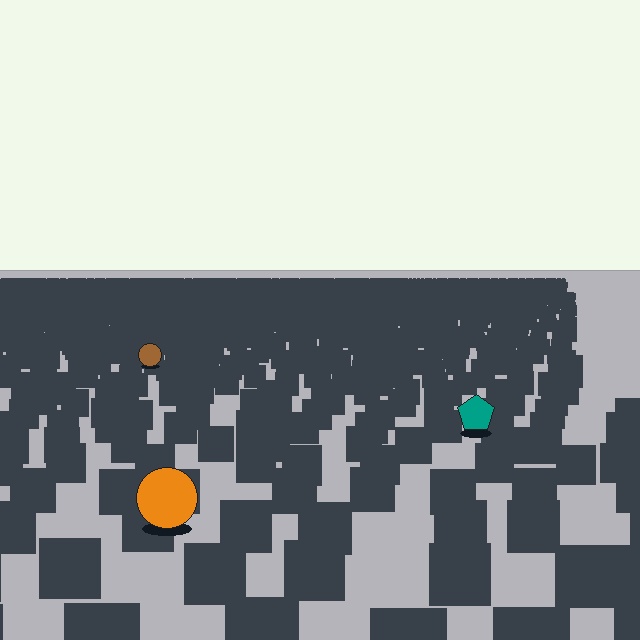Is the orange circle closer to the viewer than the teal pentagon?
Yes. The orange circle is closer — you can tell from the texture gradient: the ground texture is coarser near it.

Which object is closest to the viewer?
The orange circle is closest. The texture marks near it are larger and more spread out.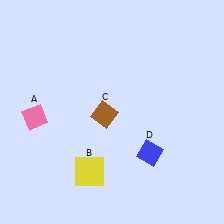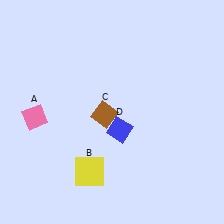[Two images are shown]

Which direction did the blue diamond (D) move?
The blue diamond (D) moved left.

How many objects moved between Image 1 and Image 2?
1 object moved between the two images.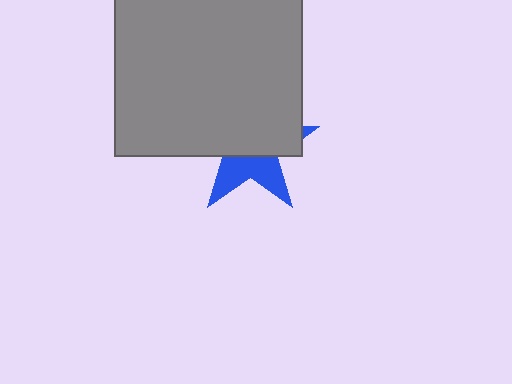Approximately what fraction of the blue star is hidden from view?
Roughly 62% of the blue star is hidden behind the gray square.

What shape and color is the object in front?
The object in front is a gray square.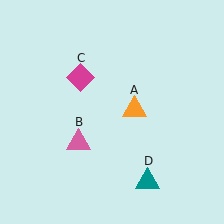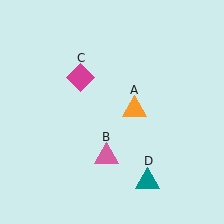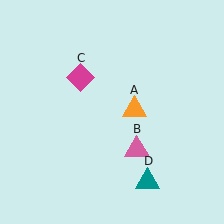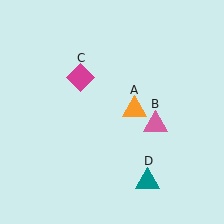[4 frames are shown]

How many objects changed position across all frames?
1 object changed position: pink triangle (object B).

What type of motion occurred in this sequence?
The pink triangle (object B) rotated counterclockwise around the center of the scene.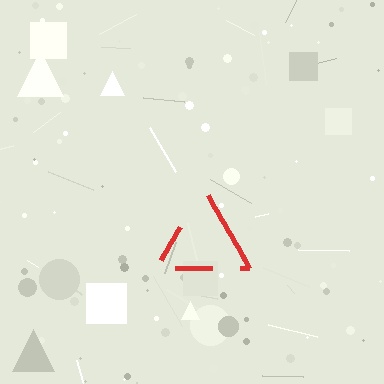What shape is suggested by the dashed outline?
The dashed outline suggests a triangle.